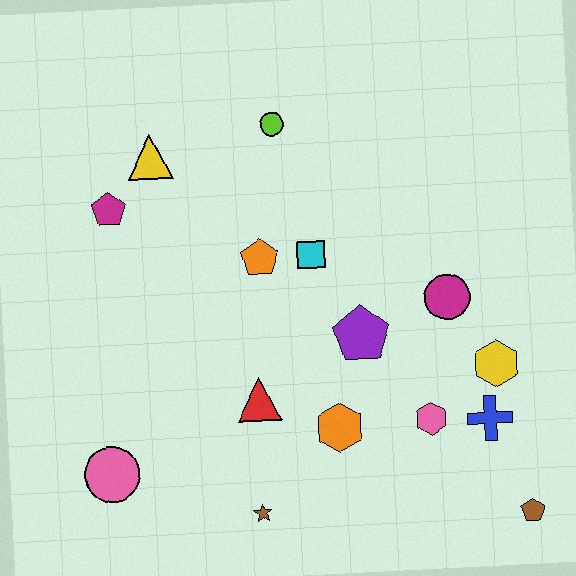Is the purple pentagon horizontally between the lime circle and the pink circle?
No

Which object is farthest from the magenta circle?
The pink circle is farthest from the magenta circle.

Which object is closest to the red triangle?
The orange hexagon is closest to the red triangle.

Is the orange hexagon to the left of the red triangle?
No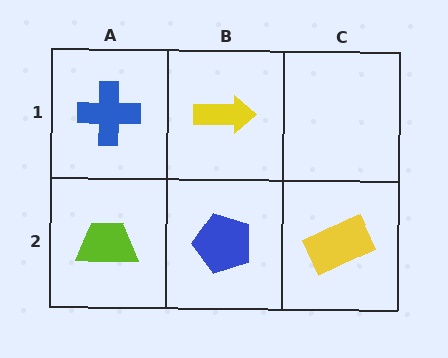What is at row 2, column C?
A yellow rectangle.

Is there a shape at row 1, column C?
No, that cell is empty.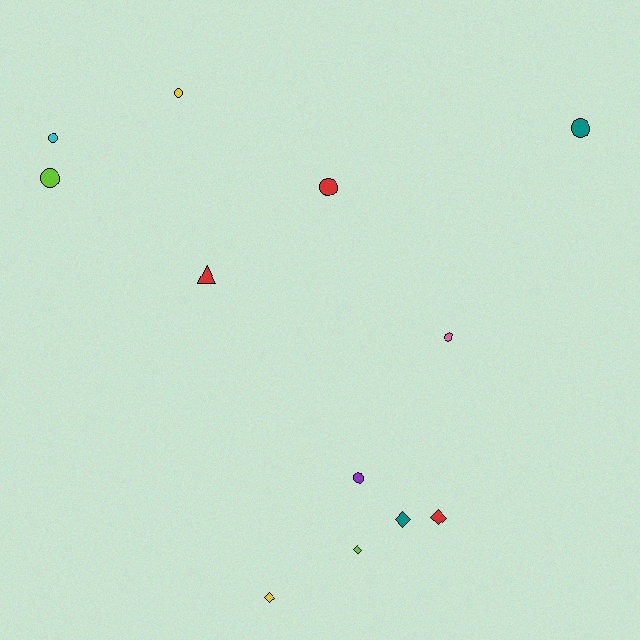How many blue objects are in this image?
There are no blue objects.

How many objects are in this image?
There are 12 objects.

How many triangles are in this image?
There is 1 triangle.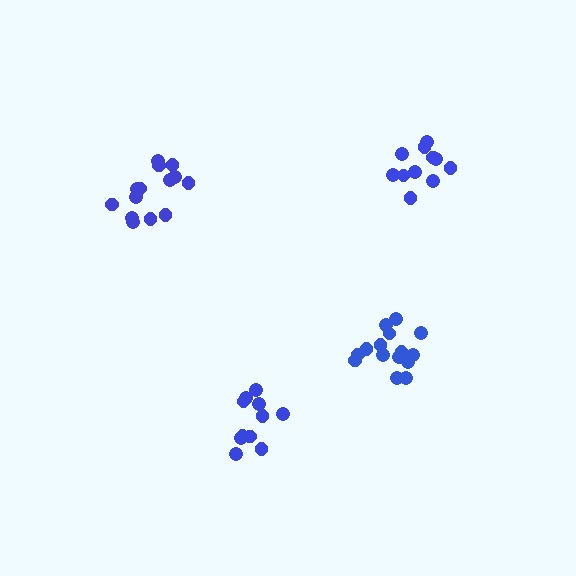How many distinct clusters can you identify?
There are 4 distinct clusters.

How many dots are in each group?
Group 1: 11 dots, Group 2: 14 dots, Group 3: 16 dots, Group 4: 11 dots (52 total).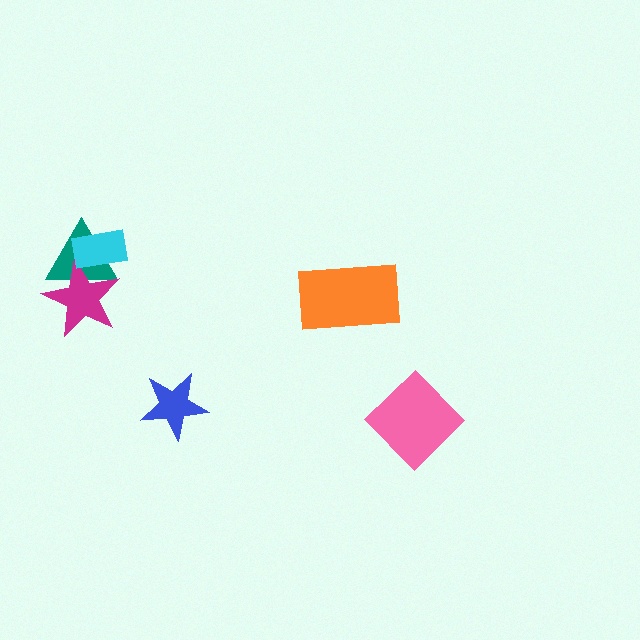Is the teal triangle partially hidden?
Yes, it is partially covered by another shape.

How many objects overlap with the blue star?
0 objects overlap with the blue star.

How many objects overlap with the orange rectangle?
0 objects overlap with the orange rectangle.